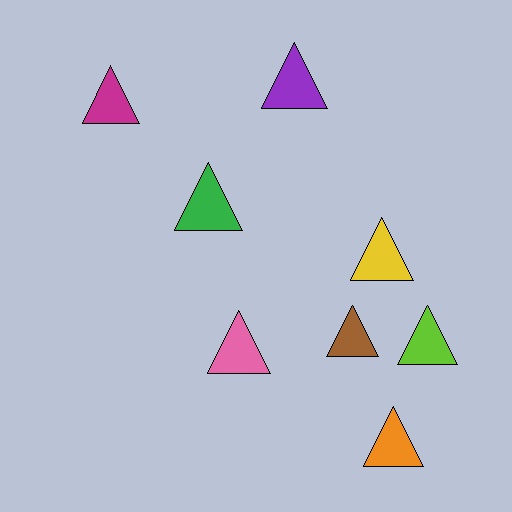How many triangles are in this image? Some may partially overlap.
There are 8 triangles.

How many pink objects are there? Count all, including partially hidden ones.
There is 1 pink object.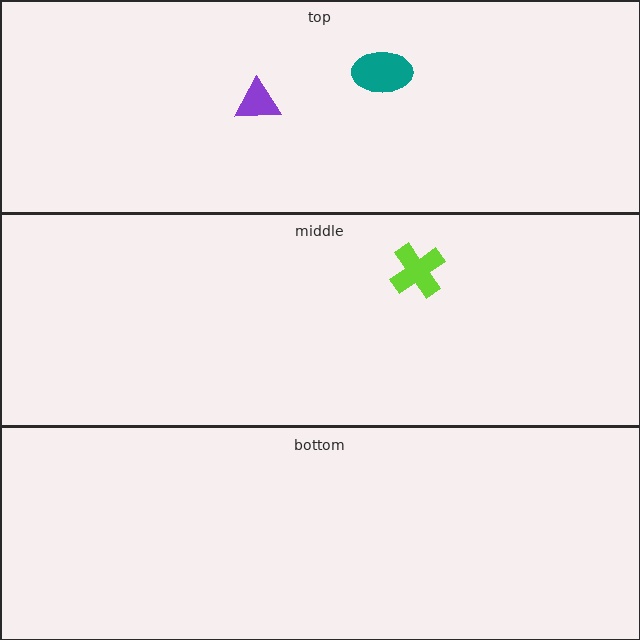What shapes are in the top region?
The purple triangle, the teal ellipse.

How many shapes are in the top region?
2.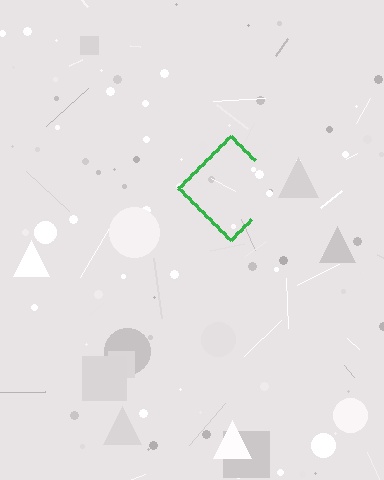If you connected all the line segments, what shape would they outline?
They would outline a diamond.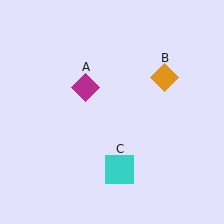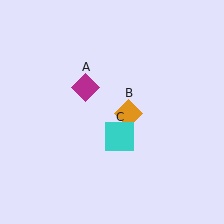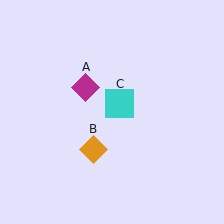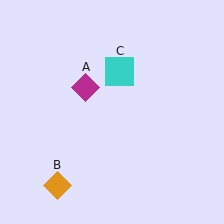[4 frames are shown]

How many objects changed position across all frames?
2 objects changed position: orange diamond (object B), cyan square (object C).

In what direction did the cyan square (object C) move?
The cyan square (object C) moved up.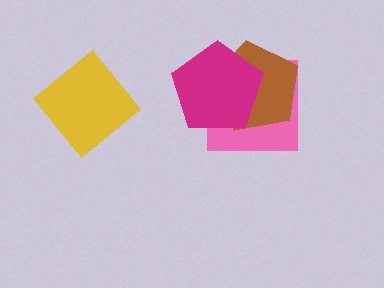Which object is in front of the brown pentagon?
The magenta pentagon is in front of the brown pentagon.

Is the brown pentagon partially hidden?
Yes, it is partially covered by another shape.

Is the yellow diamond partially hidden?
No, no other shape covers it.